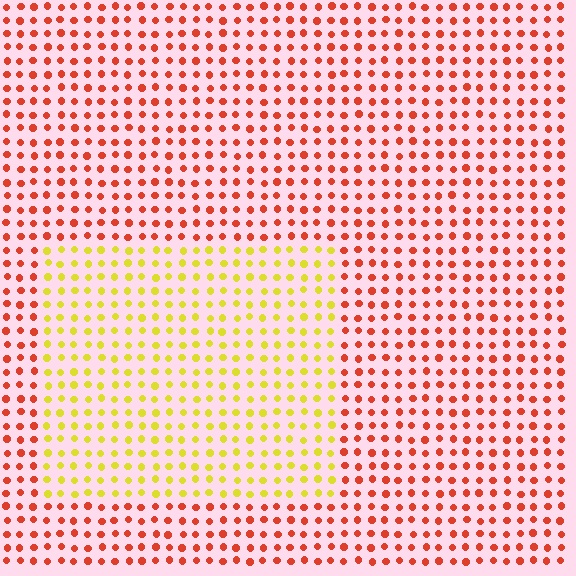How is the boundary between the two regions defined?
The boundary is defined purely by a slight shift in hue (about 55 degrees). Spacing, size, and orientation are identical on both sides.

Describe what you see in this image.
The image is filled with small red elements in a uniform arrangement. A rectangle-shaped region is visible where the elements are tinted to a slightly different hue, forming a subtle color boundary.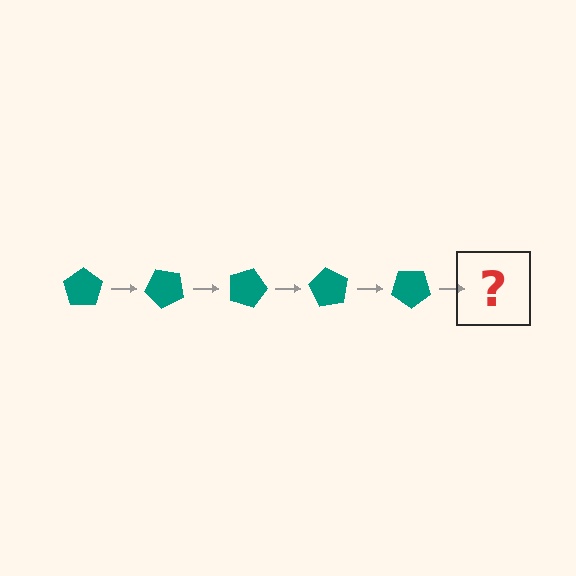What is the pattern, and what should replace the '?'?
The pattern is that the pentagon rotates 45 degrees each step. The '?' should be a teal pentagon rotated 225 degrees.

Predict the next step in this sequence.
The next step is a teal pentagon rotated 225 degrees.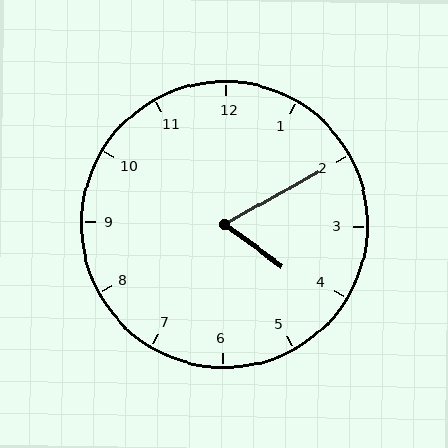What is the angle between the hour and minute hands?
Approximately 65 degrees.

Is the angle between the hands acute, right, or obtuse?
It is acute.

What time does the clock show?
4:10.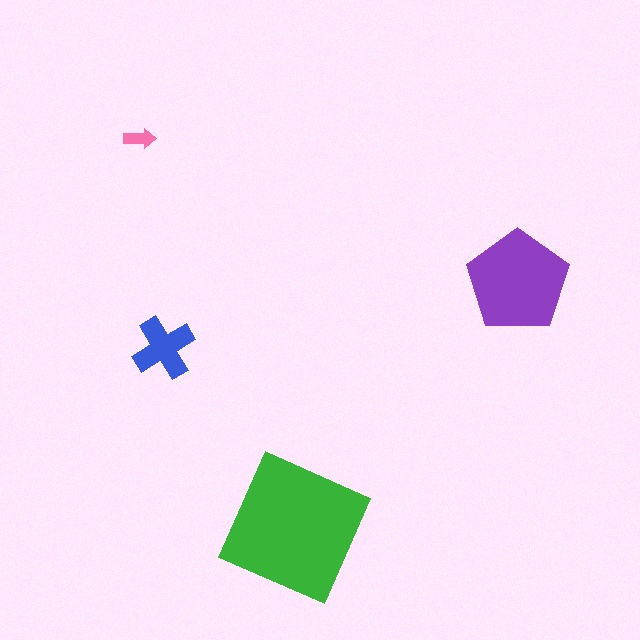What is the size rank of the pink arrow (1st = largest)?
4th.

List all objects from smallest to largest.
The pink arrow, the blue cross, the purple pentagon, the green square.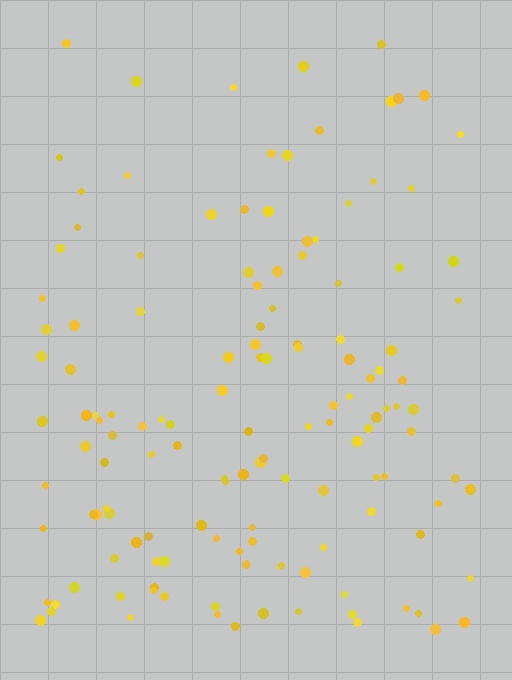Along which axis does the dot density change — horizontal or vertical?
Vertical.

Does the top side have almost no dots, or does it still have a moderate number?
Still a moderate number, just noticeably fewer than the bottom.